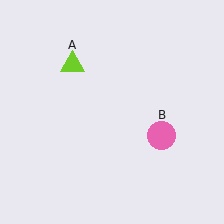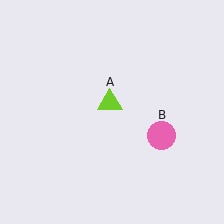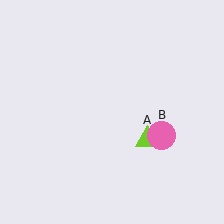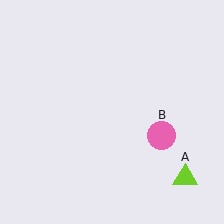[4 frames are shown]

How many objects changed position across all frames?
1 object changed position: lime triangle (object A).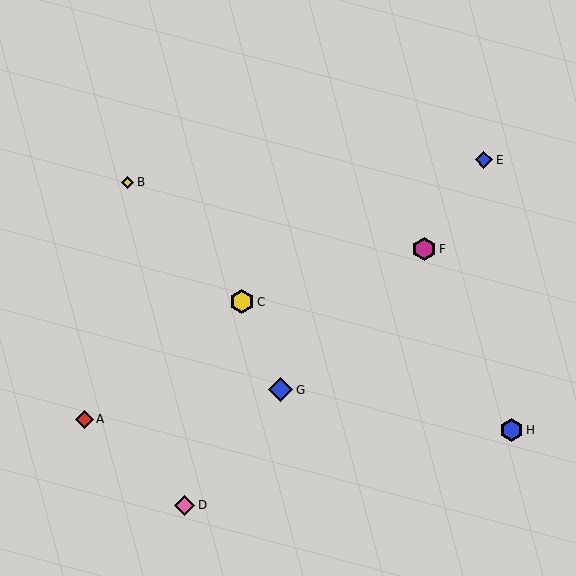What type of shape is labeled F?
Shape F is a magenta hexagon.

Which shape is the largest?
The blue diamond (labeled G) is the largest.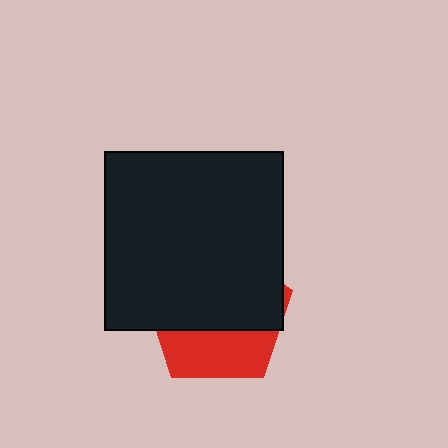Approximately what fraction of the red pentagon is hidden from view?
Roughly 65% of the red pentagon is hidden behind the black square.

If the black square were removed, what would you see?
You would see the complete red pentagon.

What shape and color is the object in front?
The object in front is a black square.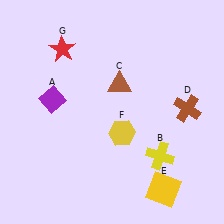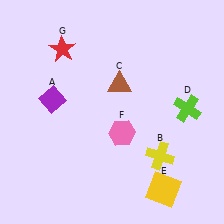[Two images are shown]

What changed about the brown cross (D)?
In Image 1, D is brown. In Image 2, it changed to lime.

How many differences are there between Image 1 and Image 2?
There are 2 differences between the two images.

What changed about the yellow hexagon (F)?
In Image 1, F is yellow. In Image 2, it changed to pink.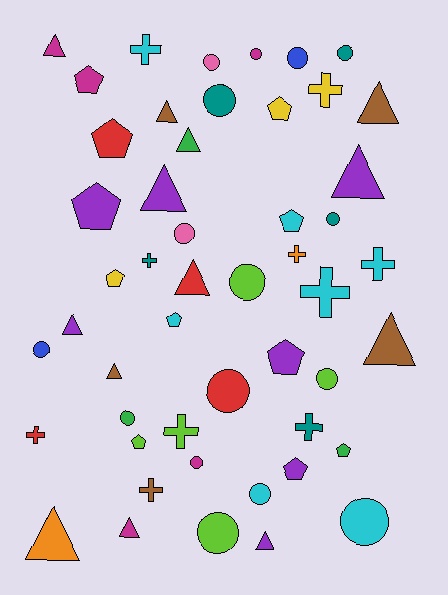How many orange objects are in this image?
There are 2 orange objects.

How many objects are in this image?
There are 50 objects.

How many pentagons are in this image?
There are 11 pentagons.